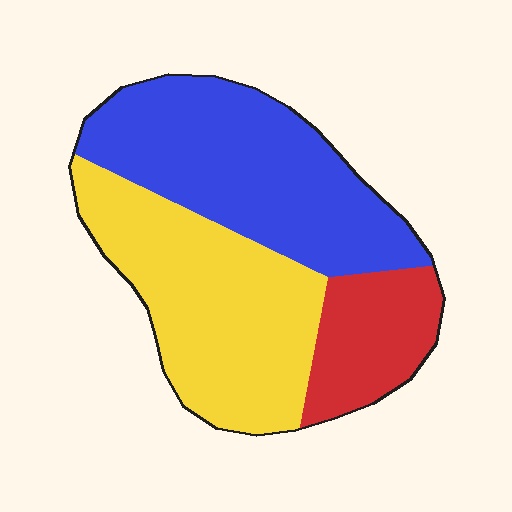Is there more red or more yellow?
Yellow.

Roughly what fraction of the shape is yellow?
Yellow takes up between a third and a half of the shape.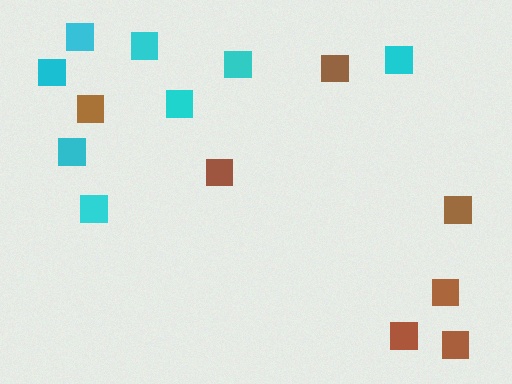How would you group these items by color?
There are 2 groups: one group of cyan squares (8) and one group of brown squares (7).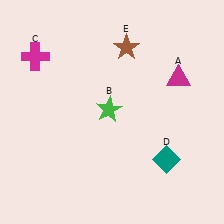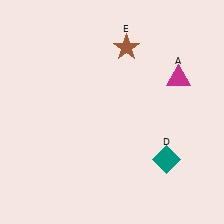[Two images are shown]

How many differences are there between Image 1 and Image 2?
There are 2 differences between the two images.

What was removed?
The magenta cross (C), the green star (B) were removed in Image 2.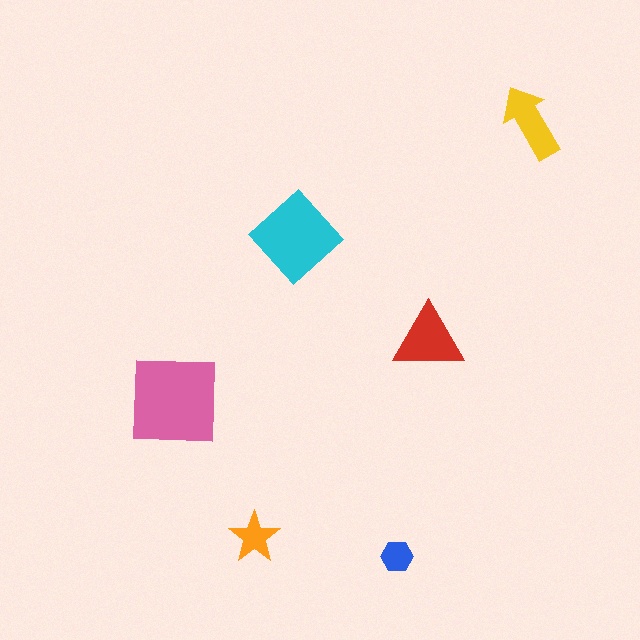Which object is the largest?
The pink square.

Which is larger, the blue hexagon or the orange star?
The orange star.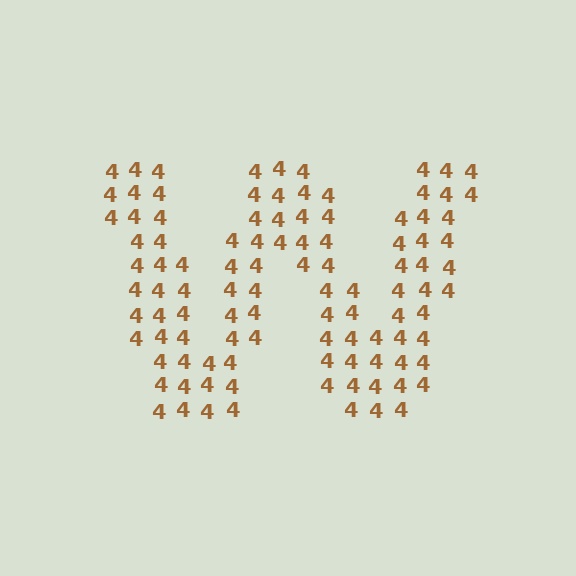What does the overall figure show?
The overall figure shows the letter W.